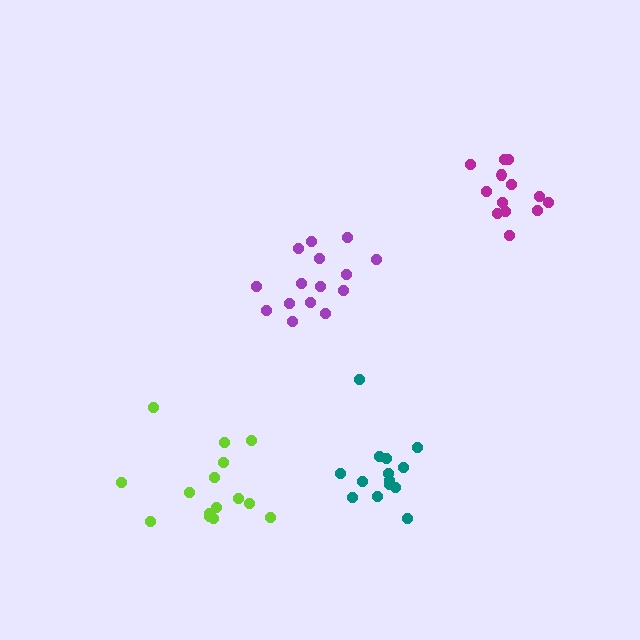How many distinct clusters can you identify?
There are 4 distinct clusters.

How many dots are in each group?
Group 1: 14 dots, Group 2: 15 dots, Group 3: 15 dots, Group 4: 13 dots (57 total).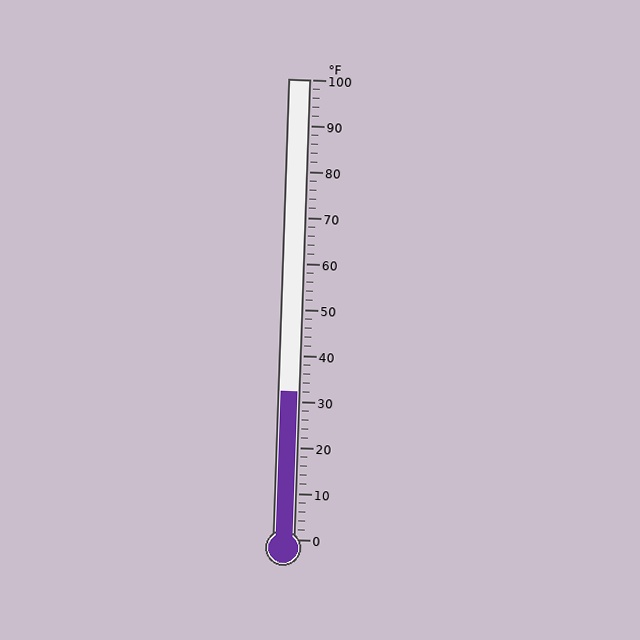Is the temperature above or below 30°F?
The temperature is above 30°F.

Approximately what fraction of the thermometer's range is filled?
The thermometer is filled to approximately 30% of its range.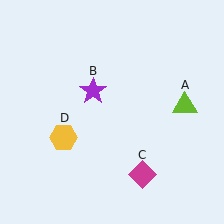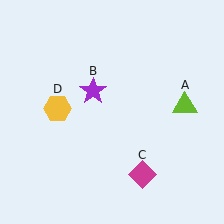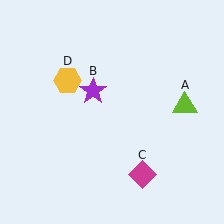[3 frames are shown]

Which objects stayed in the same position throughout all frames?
Lime triangle (object A) and purple star (object B) and magenta diamond (object C) remained stationary.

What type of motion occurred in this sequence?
The yellow hexagon (object D) rotated clockwise around the center of the scene.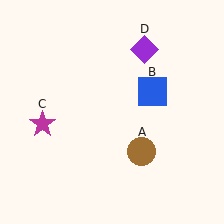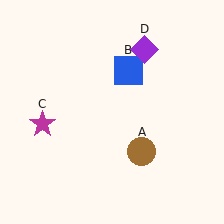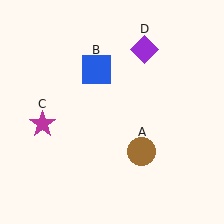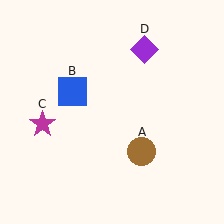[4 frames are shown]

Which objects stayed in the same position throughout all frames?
Brown circle (object A) and magenta star (object C) and purple diamond (object D) remained stationary.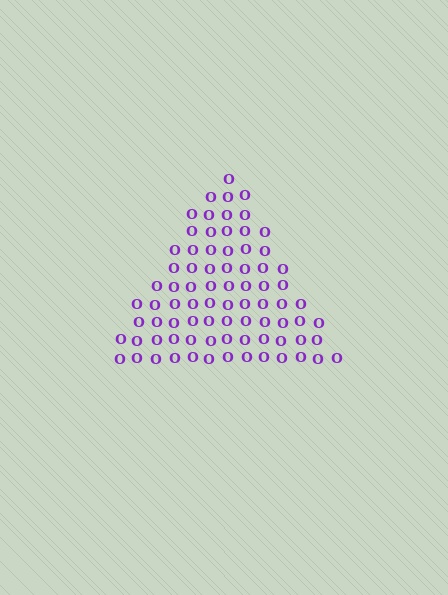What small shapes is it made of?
It is made of small letter O's.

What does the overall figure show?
The overall figure shows a triangle.